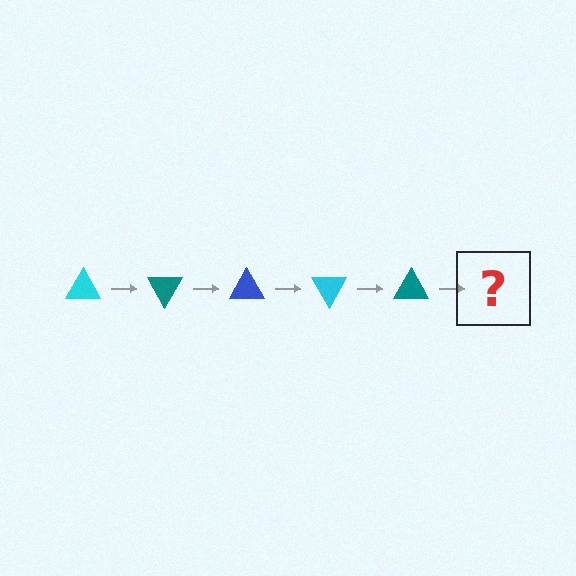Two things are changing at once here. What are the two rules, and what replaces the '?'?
The two rules are that it rotates 60 degrees each step and the color cycles through cyan, teal, and blue. The '?' should be a blue triangle, rotated 300 degrees from the start.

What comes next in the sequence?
The next element should be a blue triangle, rotated 300 degrees from the start.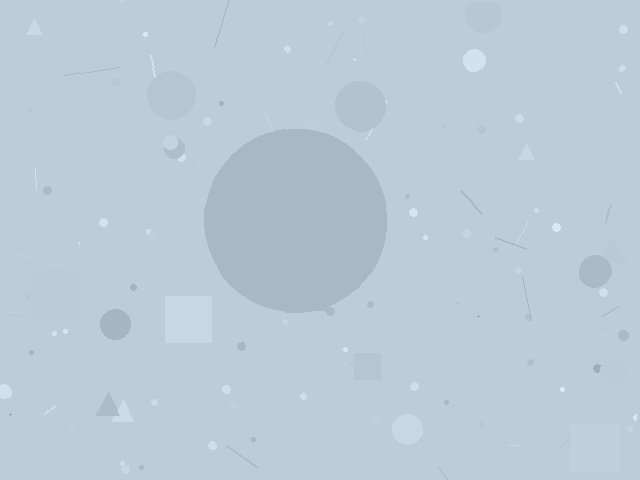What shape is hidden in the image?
A circle is hidden in the image.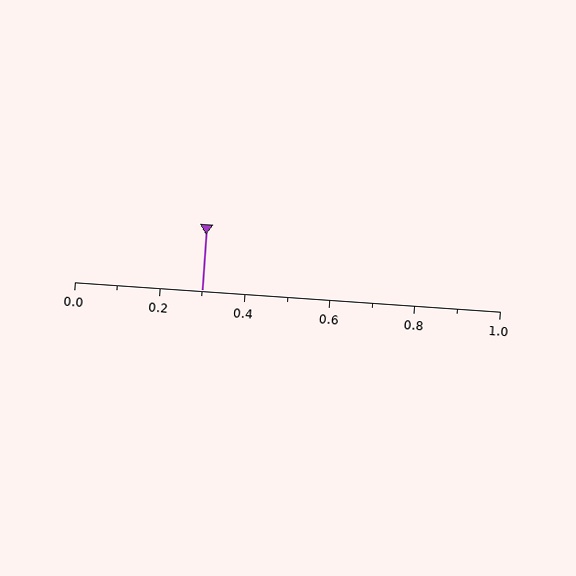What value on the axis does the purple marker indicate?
The marker indicates approximately 0.3.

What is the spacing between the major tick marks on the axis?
The major ticks are spaced 0.2 apart.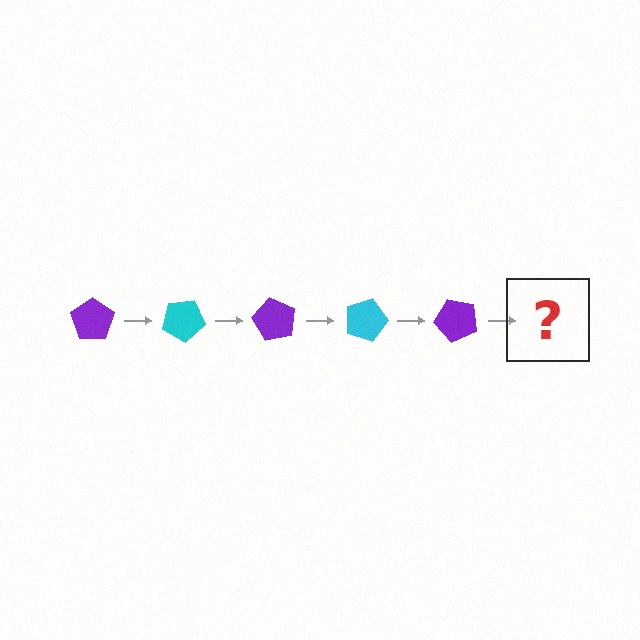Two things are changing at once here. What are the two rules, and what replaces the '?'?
The two rules are that it rotates 30 degrees each step and the color cycles through purple and cyan. The '?' should be a cyan pentagon, rotated 150 degrees from the start.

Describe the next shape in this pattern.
It should be a cyan pentagon, rotated 150 degrees from the start.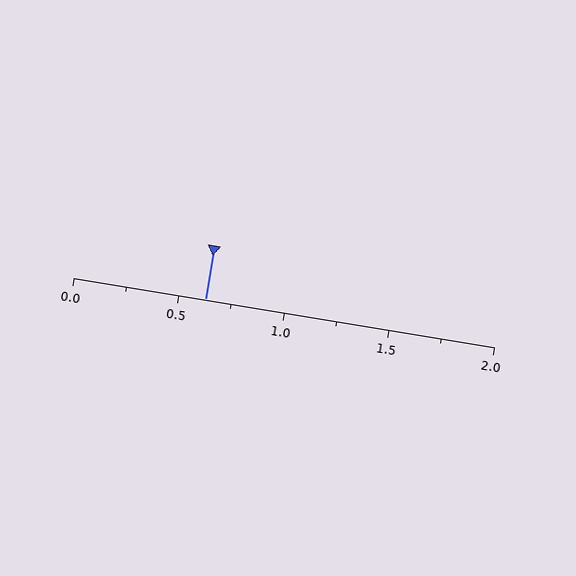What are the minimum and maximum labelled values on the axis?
The axis runs from 0.0 to 2.0.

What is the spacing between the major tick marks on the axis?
The major ticks are spaced 0.5 apart.